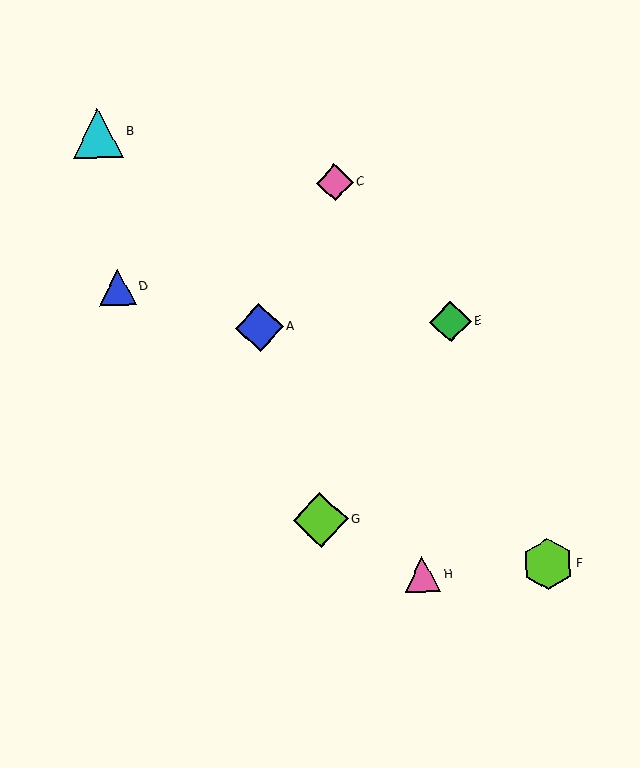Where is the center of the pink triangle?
The center of the pink triangle is at (422, 574).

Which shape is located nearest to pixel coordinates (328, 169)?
The pink diamond (labeled C) at (335, 183) is nearest to that location.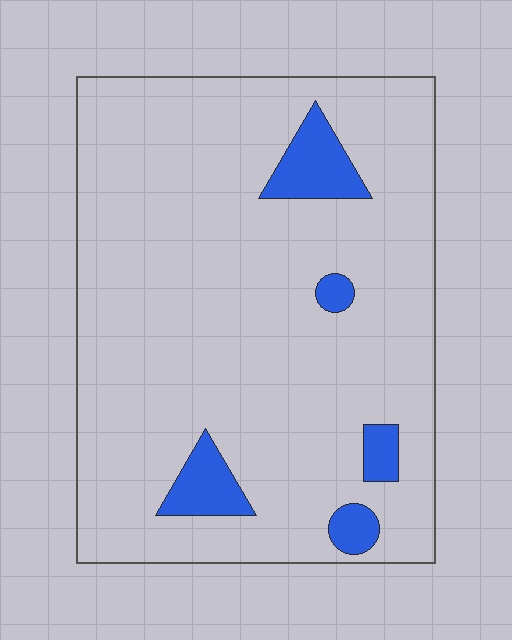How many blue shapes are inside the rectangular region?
5.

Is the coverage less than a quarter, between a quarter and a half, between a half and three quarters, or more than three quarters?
Less than a quarter.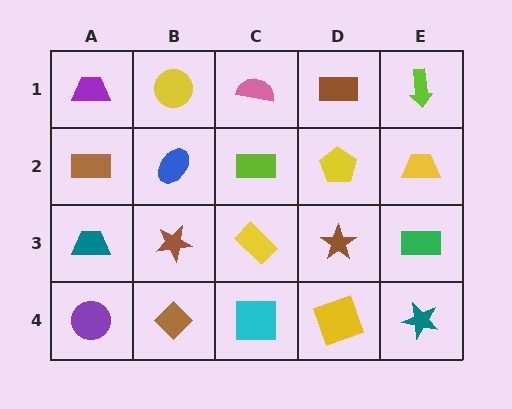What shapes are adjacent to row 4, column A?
A teal trapezoid (row 3, column A), a brown diamond (row 4, column B).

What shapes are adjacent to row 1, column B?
A blue ellipse (row 2, column B), a purple trapezoid (row 1, column A), a pink semicircle (row 1, column C).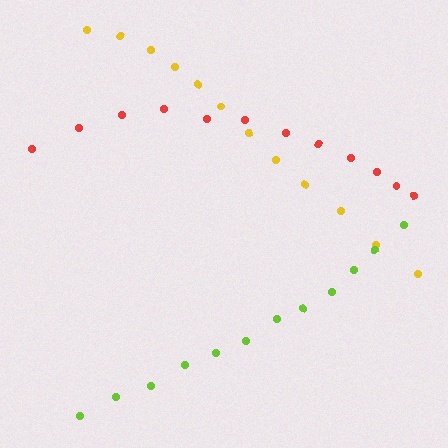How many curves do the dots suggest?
There are 3 distinct paths.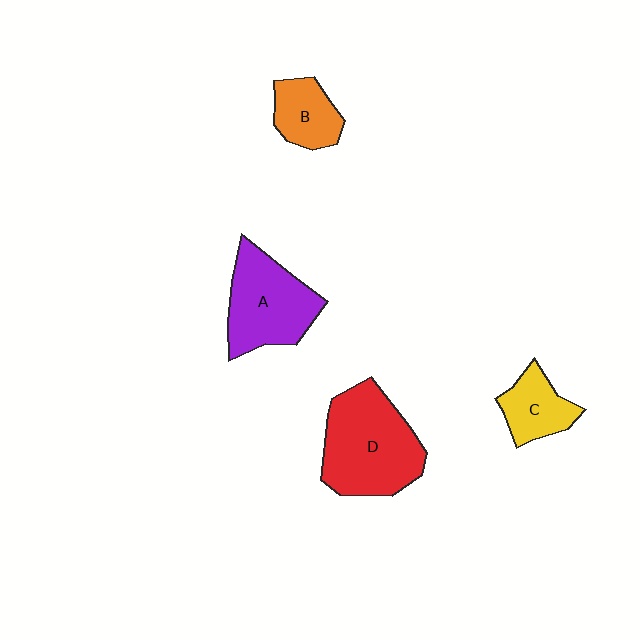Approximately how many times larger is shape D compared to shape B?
Approximately 2.3 times.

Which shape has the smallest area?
Shape B (orange).